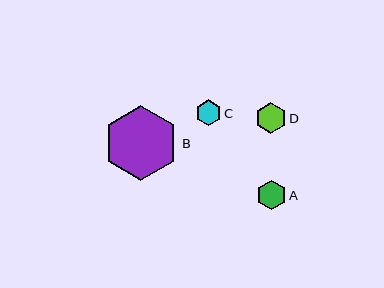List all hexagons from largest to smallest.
From largest to smallest: B, D, A, C.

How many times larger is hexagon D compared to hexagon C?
Hexagon D is approximately 1.2 times the size of hexagon C.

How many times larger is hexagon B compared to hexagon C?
Hexagon B is approximately 2.9 times the size of hexagon C.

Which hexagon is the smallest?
Hexagon C is the smallest with a size of approximately 26 pixels.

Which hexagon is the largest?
Hexagon B is the largest with a size of approximately 76 pixels.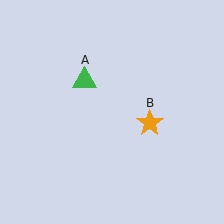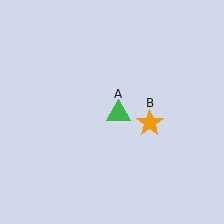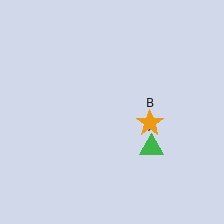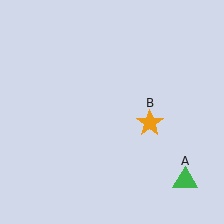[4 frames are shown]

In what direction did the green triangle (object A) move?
The green triangle (object A) moved down and to the right.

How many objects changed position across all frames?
1 object changed position: green triangle (object A).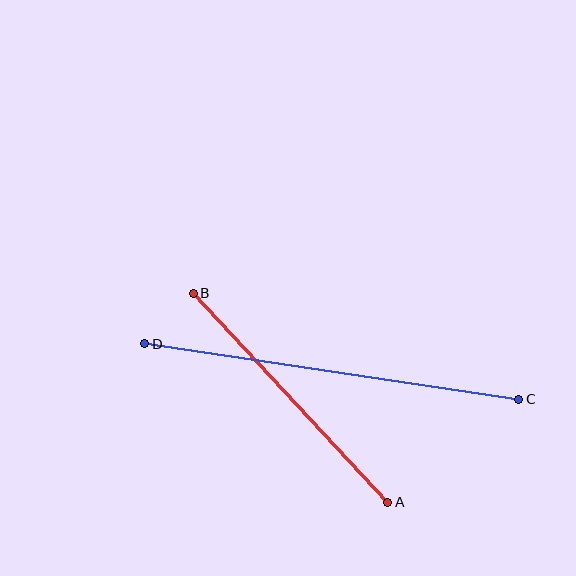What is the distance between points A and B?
The distance is approximately 286 pixels.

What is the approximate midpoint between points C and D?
The midpoint is at approximately (332, 372) pixels.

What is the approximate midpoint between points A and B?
The midpoint is at approximately (291, 398) pixels.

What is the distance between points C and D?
The distance is approximately 378 pixels.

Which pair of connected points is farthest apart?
Points C and D are farthest apart.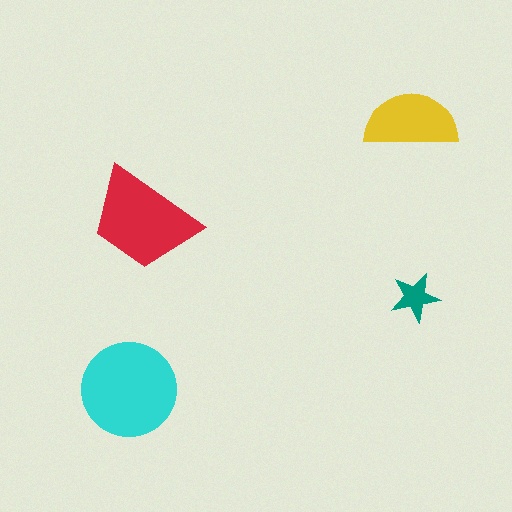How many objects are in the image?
There are 4 objects in the image.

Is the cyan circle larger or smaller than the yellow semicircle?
Larger.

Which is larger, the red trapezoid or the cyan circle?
The cyan circle.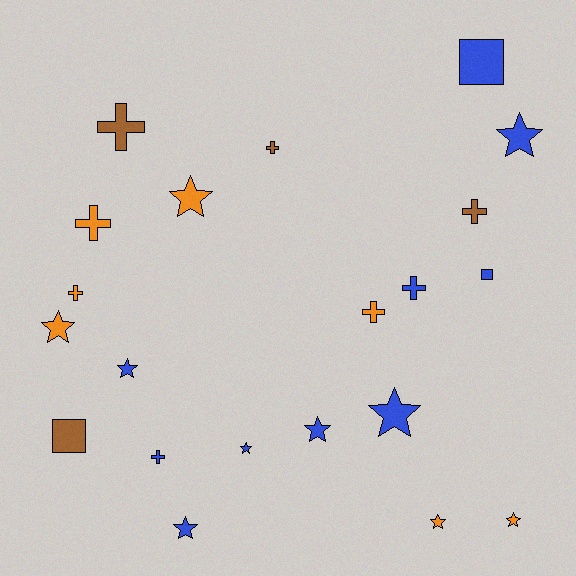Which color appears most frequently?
Blue, with 10 objects.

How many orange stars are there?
There are 4 orange stars.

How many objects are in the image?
There are 21 objects.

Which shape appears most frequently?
Star, with 10 objects.